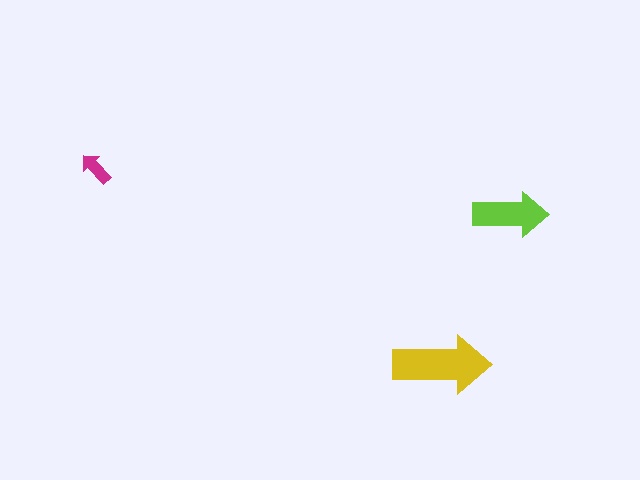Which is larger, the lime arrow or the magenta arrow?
The lime one.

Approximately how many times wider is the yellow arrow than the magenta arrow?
About 3 times wider.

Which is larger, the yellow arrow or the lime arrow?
The yellow one.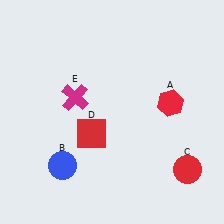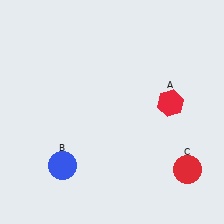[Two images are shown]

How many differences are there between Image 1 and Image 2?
There are 2 differences between the two images.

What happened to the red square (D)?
The red square (D) was removed in Image 2. It was in the bottom-left area of Image 1.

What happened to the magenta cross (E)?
The magenta cross (E) was removed in Image 2. It was in the top-left area of Image 1.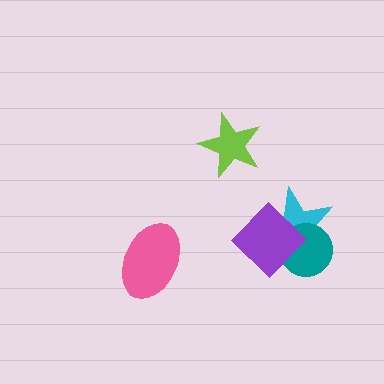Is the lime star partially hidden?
No, no other shape covers it.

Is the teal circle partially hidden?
Yes, it is partially covered by another shape.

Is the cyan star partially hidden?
Yes, it is partially covered by another shape.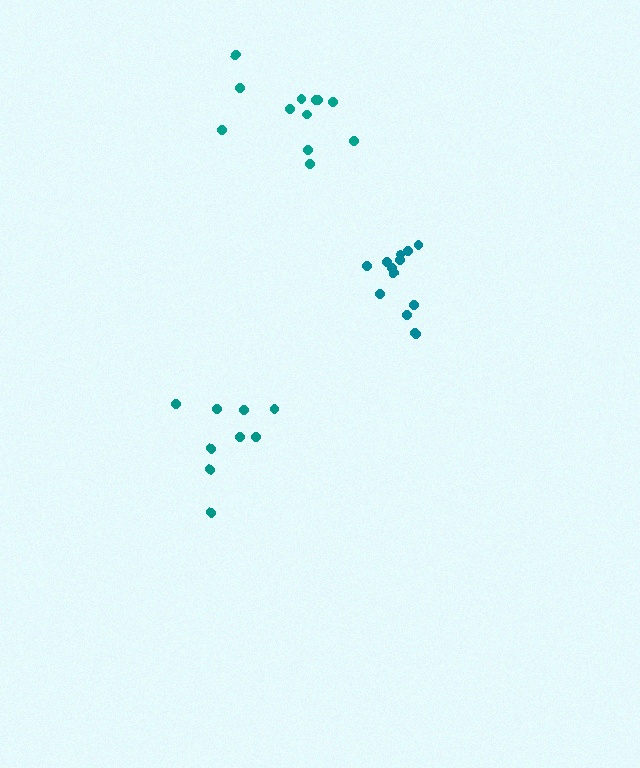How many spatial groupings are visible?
There are 3 spatial groupings.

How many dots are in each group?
Group 1: 9 dots, Group 2: 12 dots, Group 3: 13 dots (34 total).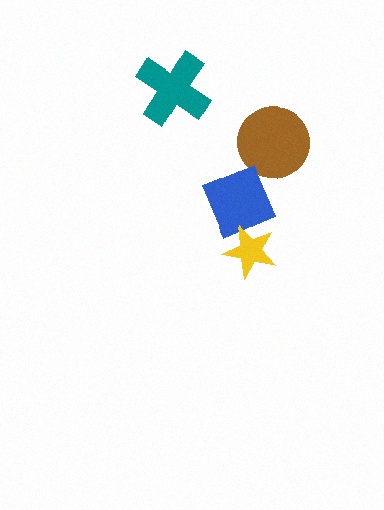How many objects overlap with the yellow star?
1 object overlaps with the yellow star.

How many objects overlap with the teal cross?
0 objects overlap with the teal cross.